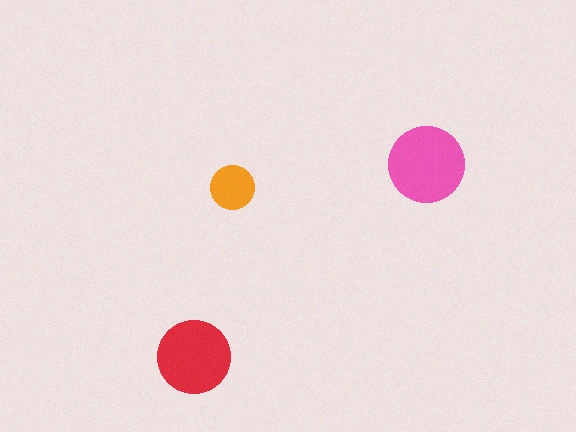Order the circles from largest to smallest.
the pink one, the red one, the orange one.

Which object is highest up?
The pink circle is topmost.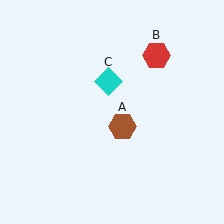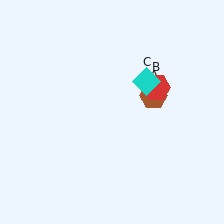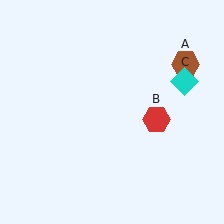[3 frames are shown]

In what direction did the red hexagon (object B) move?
The red hexagon (object B) moved down.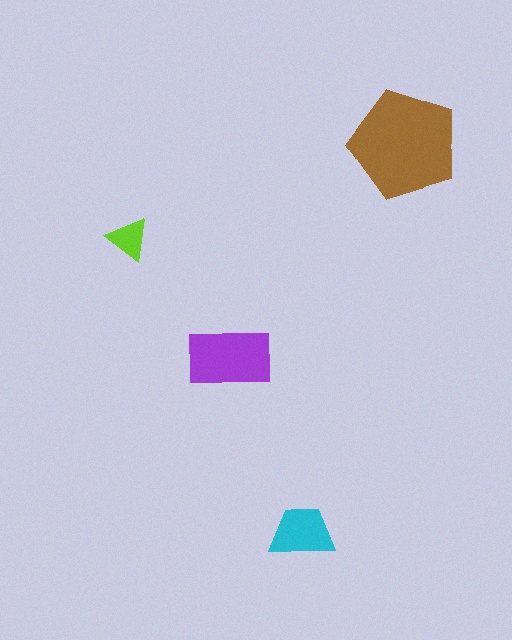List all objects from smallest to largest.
The lime triangle, the cyan trapezoid, the purple rectangle, the brown pentagon.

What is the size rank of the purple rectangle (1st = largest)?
2nd.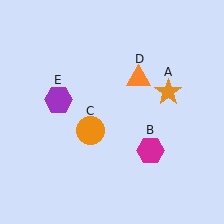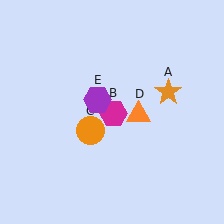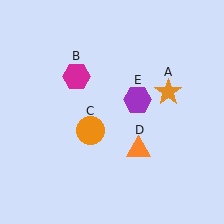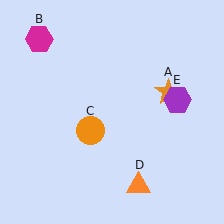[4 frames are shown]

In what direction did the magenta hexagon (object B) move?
The magenta hexagon (object B) moved up and to the left.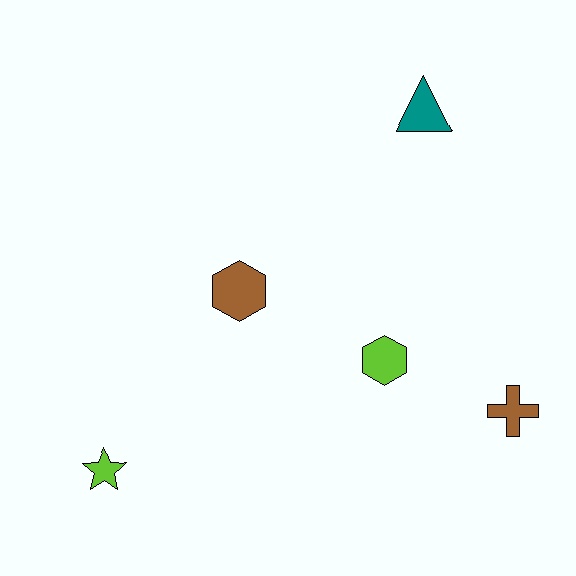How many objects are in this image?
There are 5 objects.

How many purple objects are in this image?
There are no purple objects.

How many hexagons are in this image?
There are 2 hexagons.